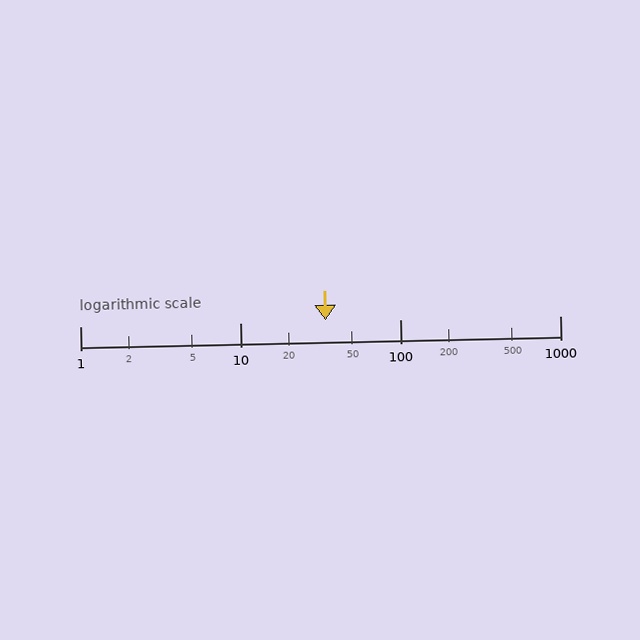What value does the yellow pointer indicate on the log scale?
The pointer indicates approximately 34.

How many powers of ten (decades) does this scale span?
The scale spans 3 decades, from 1 to 1000.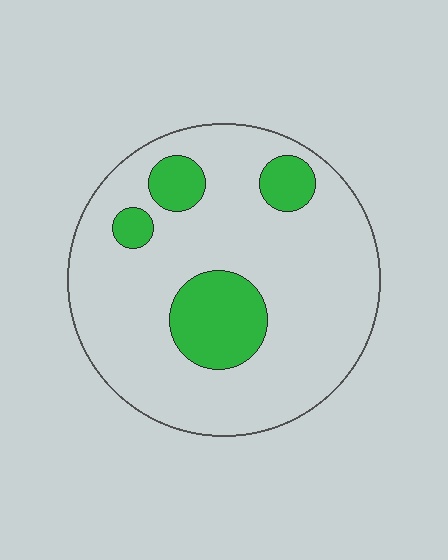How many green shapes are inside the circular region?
4.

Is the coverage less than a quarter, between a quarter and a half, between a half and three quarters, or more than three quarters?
Less than a quarter.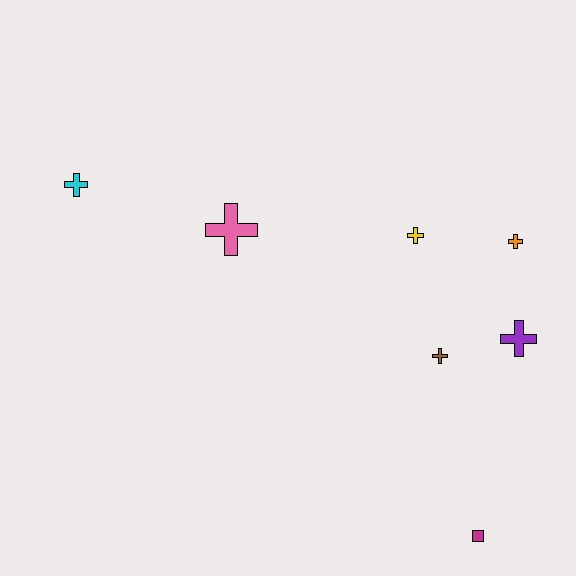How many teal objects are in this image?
There are no teal objects.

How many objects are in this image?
There are 7 objects.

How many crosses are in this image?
There are 6 crosses.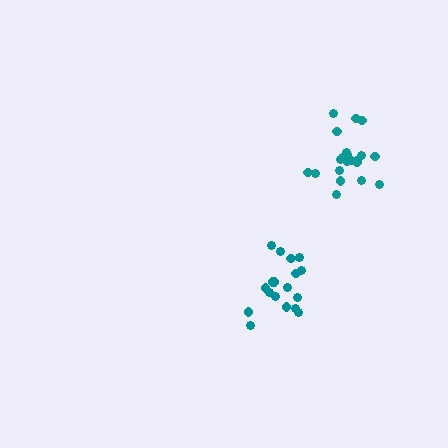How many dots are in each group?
Group 1: 21 dots, Group 2: 19 dots (40 total).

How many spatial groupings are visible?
There are 2 spatial groupings.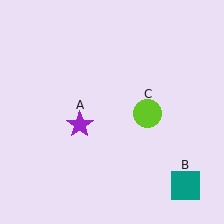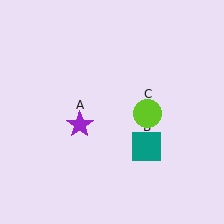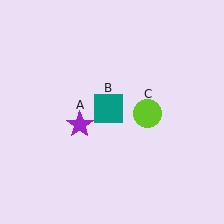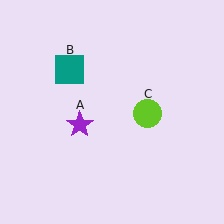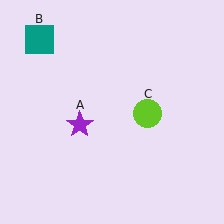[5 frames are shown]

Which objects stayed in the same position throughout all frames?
Purple star (object A) and lime circle (object C) remained stationary.